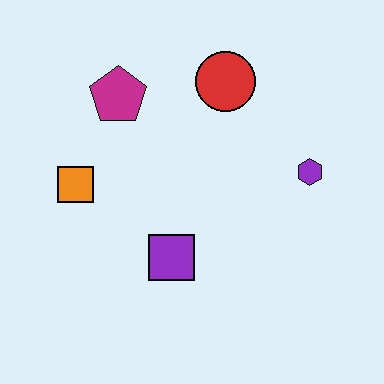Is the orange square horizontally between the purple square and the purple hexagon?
No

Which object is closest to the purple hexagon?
The red circle is closest to the purple hexagon.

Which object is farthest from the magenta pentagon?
The purple hexagon is farthest from the magenta pentagon.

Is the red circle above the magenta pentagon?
Yes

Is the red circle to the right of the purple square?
Yes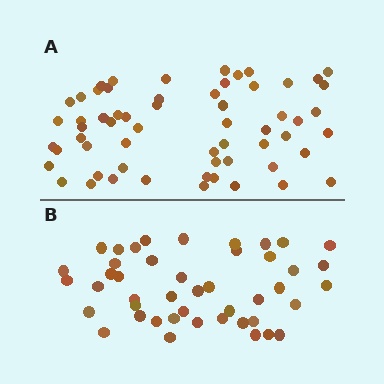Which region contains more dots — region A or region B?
Region A (the top region) has more dots.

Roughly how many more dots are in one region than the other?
Region A has approximately 15 more dots than region B.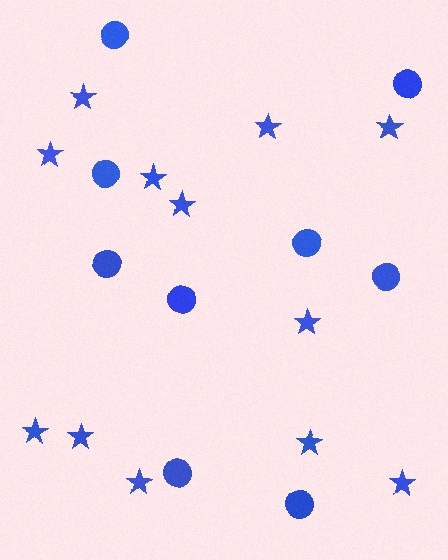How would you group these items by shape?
There are 2 groups: one group of circles (9) and one group of stars (12).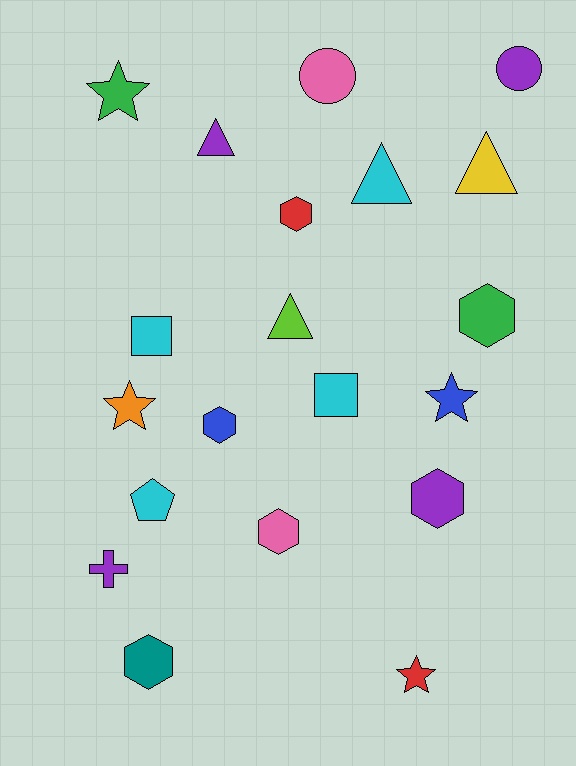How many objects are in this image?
There are 20 objects.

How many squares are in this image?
There are 2 squares.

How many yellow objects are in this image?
There is 1 yellow object.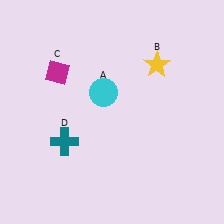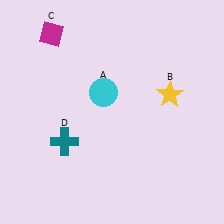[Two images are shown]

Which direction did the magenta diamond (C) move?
The magenta diamond (C) moved up.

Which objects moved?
The objects that moved are: the yellow star (B), the magenta diamond (C).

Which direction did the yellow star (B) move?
The yellow star (B) moved down.